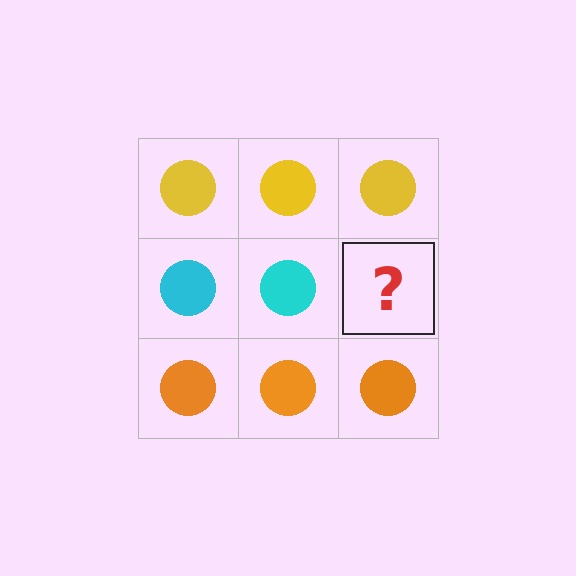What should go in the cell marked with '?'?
The missing cell should contain a cyan circle.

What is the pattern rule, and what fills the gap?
The rule is that each row has a consistent color. The gap should be filled with a cyan circle.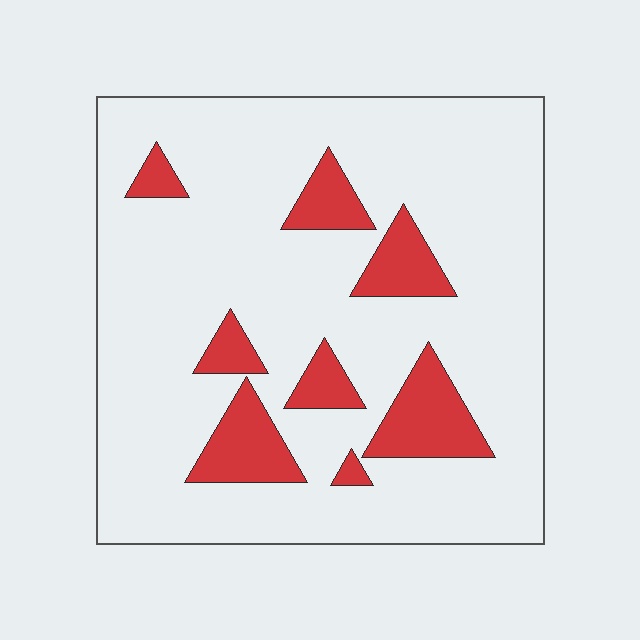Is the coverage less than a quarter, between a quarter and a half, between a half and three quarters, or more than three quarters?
Less than a quarter.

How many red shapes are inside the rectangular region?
8.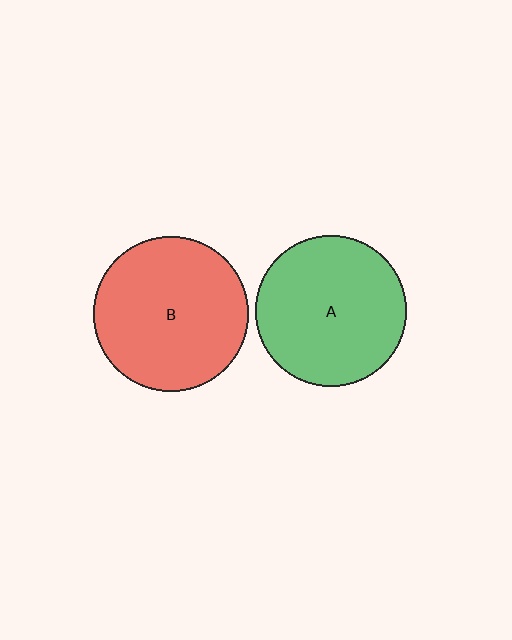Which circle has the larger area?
Circle B (red).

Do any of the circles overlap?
No, none of the circles overlap.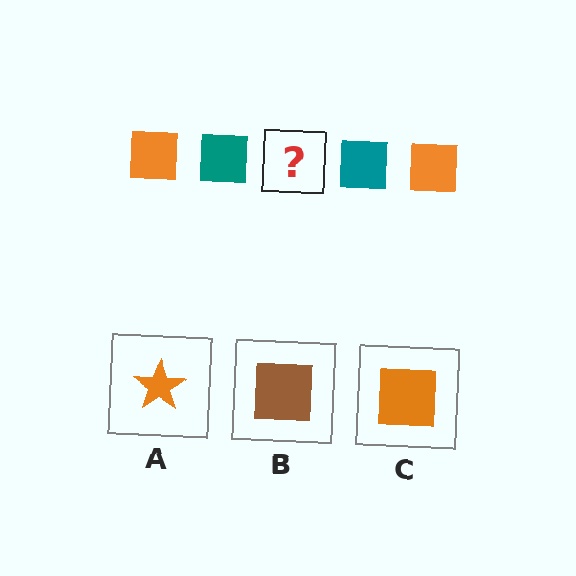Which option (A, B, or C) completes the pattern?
C.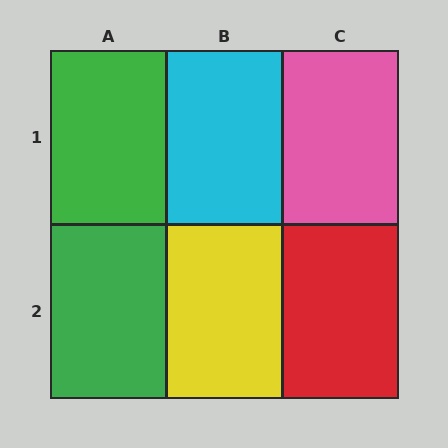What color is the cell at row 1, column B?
Cyan.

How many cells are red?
1 cell is red.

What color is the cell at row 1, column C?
Pink.